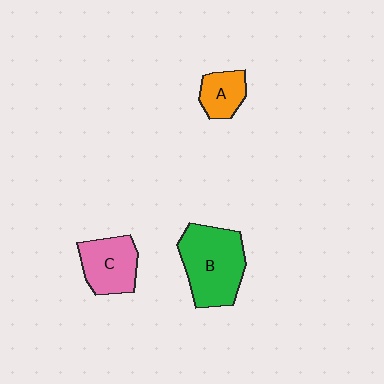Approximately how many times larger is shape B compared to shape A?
Approximately 2.3 times.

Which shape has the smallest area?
Shape A (orange).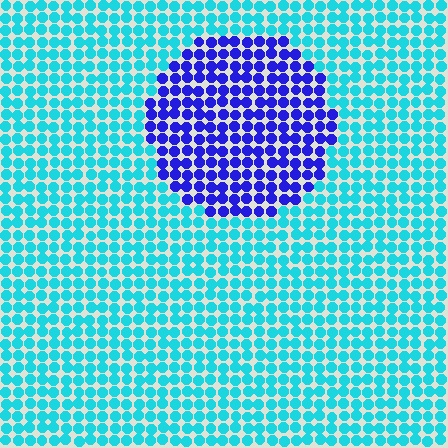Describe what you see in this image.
The image is filled with small cyan elements in a uniform arrangement. A circle-shaped region is visible where the elements are tinted to a slightly different hue, forming a subtle color boundary.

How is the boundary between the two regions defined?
The boundary is defined purely by a slight shift in hue (about 60 degrees). Spacing, size, and orientation are identical on both sides.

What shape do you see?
I see a circle.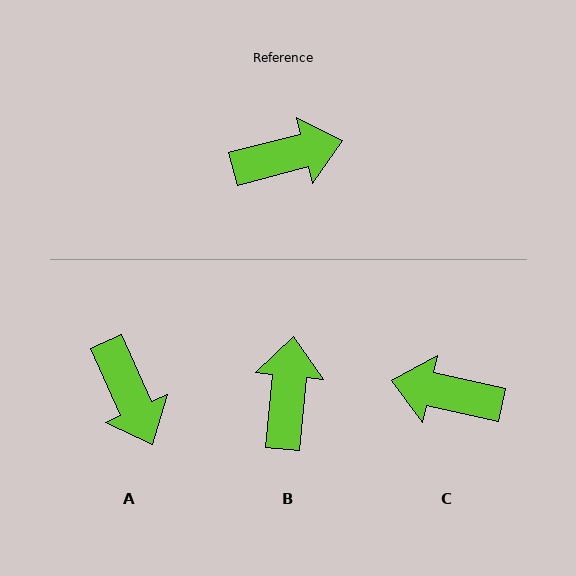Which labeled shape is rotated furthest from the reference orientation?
C, about 153 degrees away.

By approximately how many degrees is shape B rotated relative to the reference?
Approximately 70 degrees counter-clockwise.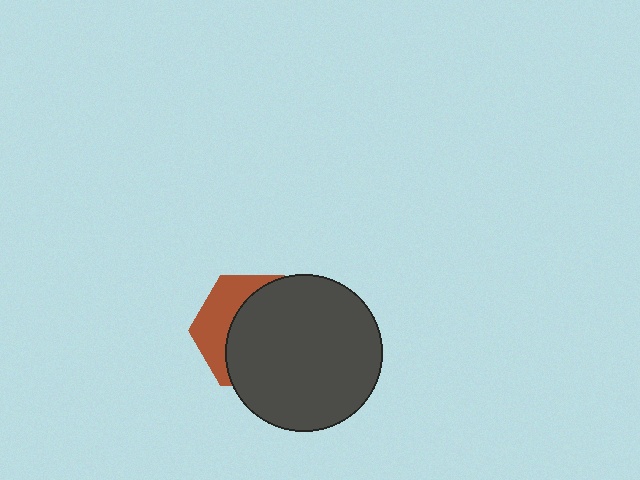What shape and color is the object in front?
The object in front is a dark gray circle.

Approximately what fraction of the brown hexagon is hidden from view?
Roughly 66% of the brown hexagon is hidden behind the dark gray circle.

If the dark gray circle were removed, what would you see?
You would see the complete brown hexagon.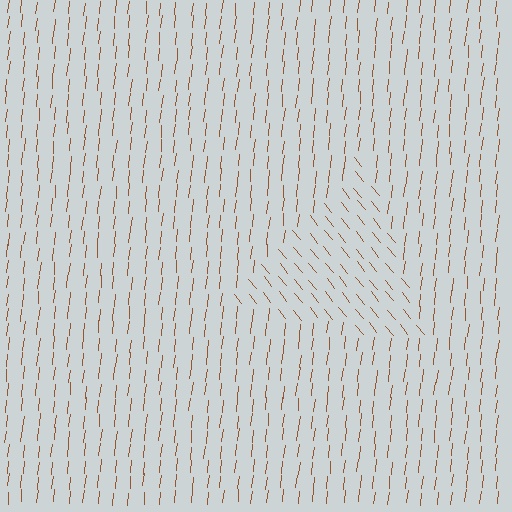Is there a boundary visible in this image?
Yes, there is a texture boundary formed by a change in line orientation.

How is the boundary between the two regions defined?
The boundary is defined purely by a change in line orientation (approximately 45 degrees difference). All lines are the same color and thickness.